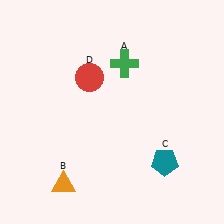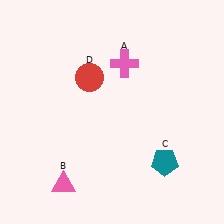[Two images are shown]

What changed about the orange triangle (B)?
In Image 1, B is orange. In Image 2, it changed to pink.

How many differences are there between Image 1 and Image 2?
There are 2 differences between the two images.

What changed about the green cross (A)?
In Image 1, A is green. In Image 2, it changed to pink.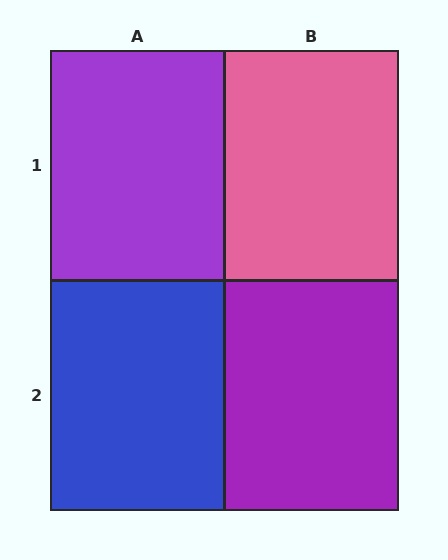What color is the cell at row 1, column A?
Purple.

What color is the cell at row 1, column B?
Pink.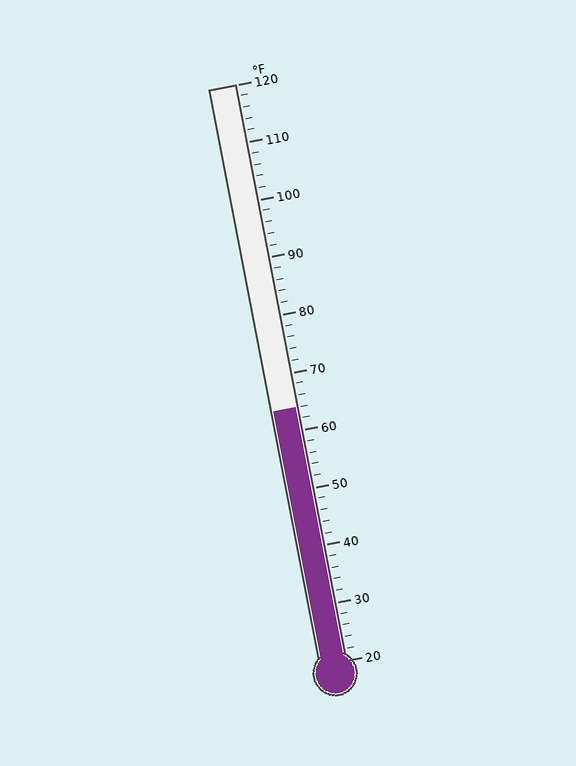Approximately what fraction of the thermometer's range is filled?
The thermometer is filled to approximately 45% of its range.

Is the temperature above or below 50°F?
The temperature is above 50°F.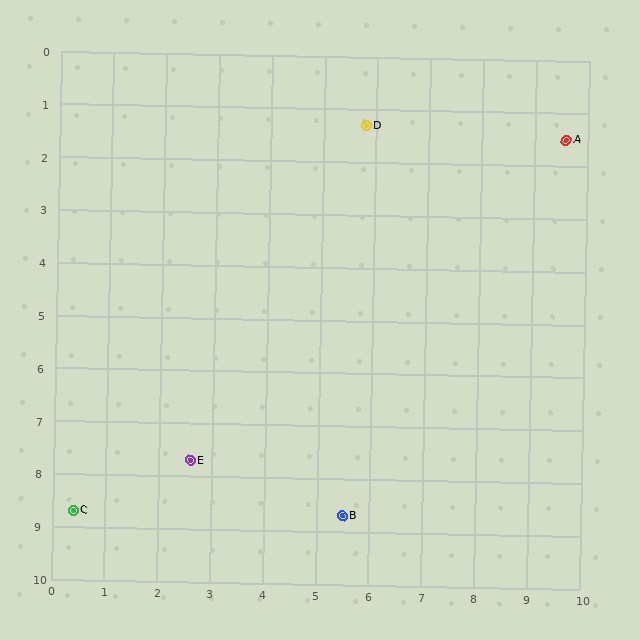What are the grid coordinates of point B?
Point B is at approximately (5.5, 8.7).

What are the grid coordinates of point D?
Point D is at approximately (5.8, 1.3).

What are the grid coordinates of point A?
Point A is at approximately (9.6, 1.5).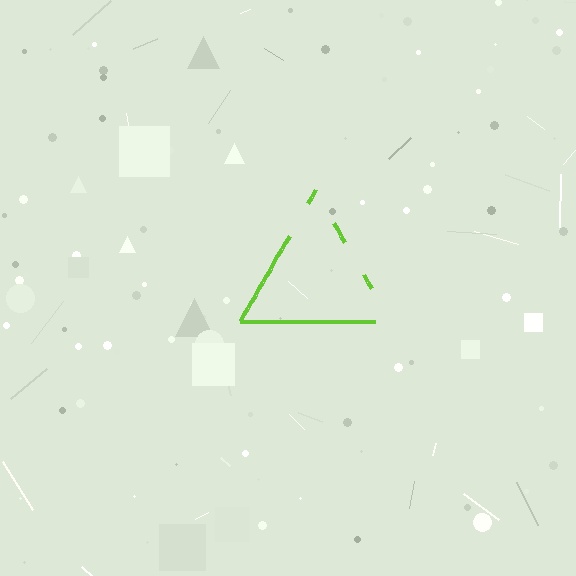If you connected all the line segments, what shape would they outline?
They would outline a triangle.